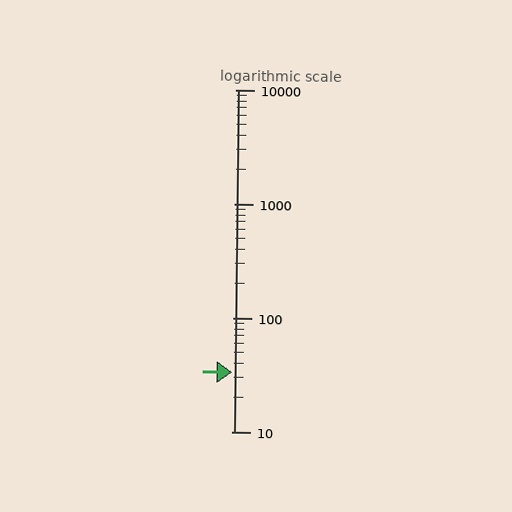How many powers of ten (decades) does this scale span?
The scale spans 3 decades, from 10 to 10000.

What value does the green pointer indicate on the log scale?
The pointer indicates approximately 33.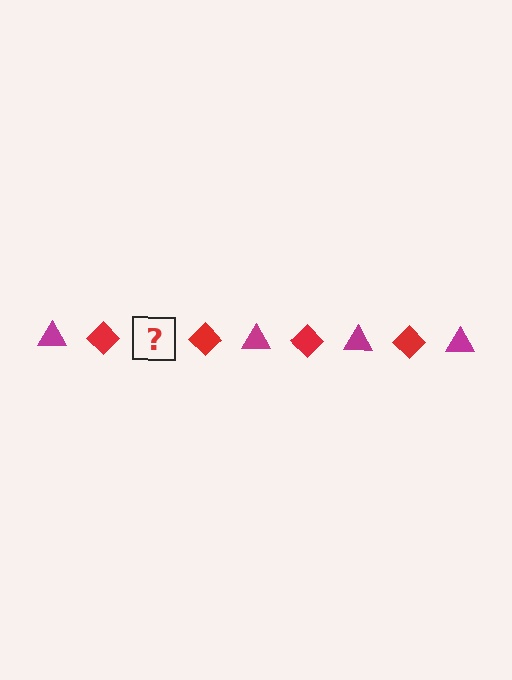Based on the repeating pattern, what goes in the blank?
The blank should be a magenta triangle.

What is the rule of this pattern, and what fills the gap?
The rule is that the pattern alternates between magenta triangle and red diamond. The gap should be filled with a magenta triangle.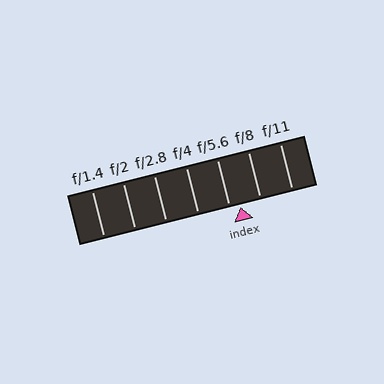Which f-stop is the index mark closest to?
The index mark is closest to f/5.6.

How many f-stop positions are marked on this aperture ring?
There are 7 f-stop positions marked.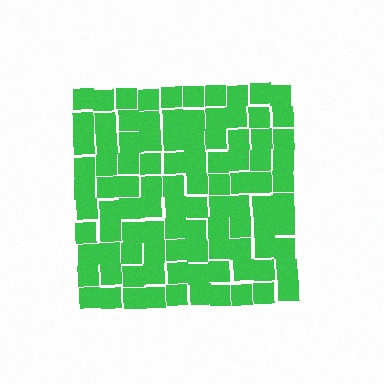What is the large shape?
The large shape is a square.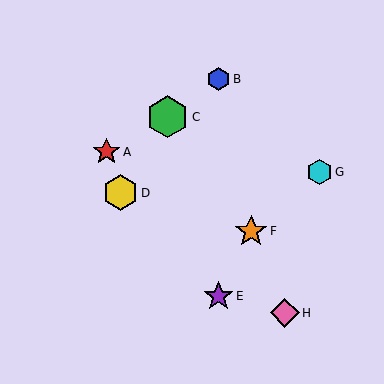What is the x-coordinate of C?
Object C is at x≈168.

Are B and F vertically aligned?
No, B is at x≈218 and F is at x≈251.